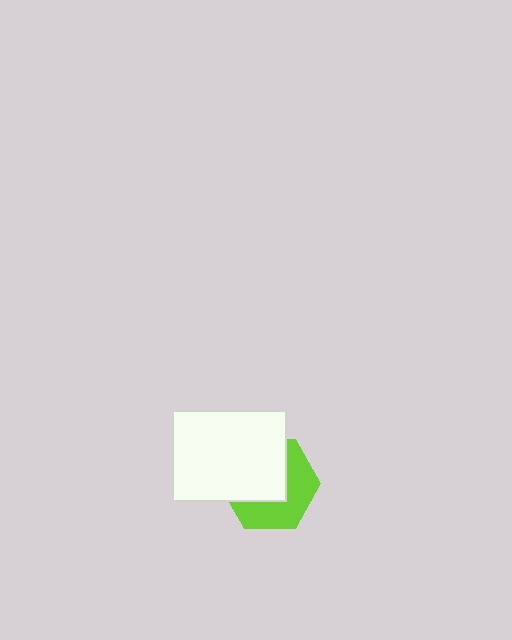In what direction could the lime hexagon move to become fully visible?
The lime hexagon could move toward the lower-right. That would shift it out from behind the white rectangle entirely.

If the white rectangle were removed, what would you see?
You would see the complete lime hexagon.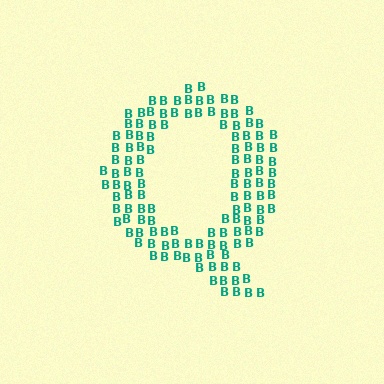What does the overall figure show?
The overall figure shows the letter Q.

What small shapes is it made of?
It is made of small letter B's.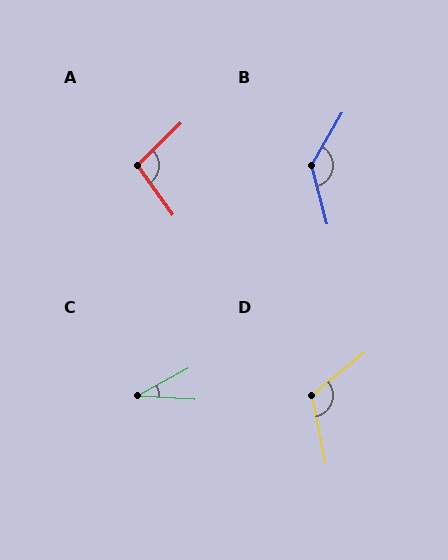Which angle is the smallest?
C, at approximately 32 degrees.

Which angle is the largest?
B, at approximately 135 degrees.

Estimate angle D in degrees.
Approximately 118 degrees.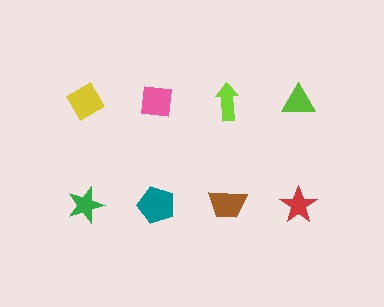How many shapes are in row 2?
4 shapes.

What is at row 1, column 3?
A lime arrow.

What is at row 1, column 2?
A pink square.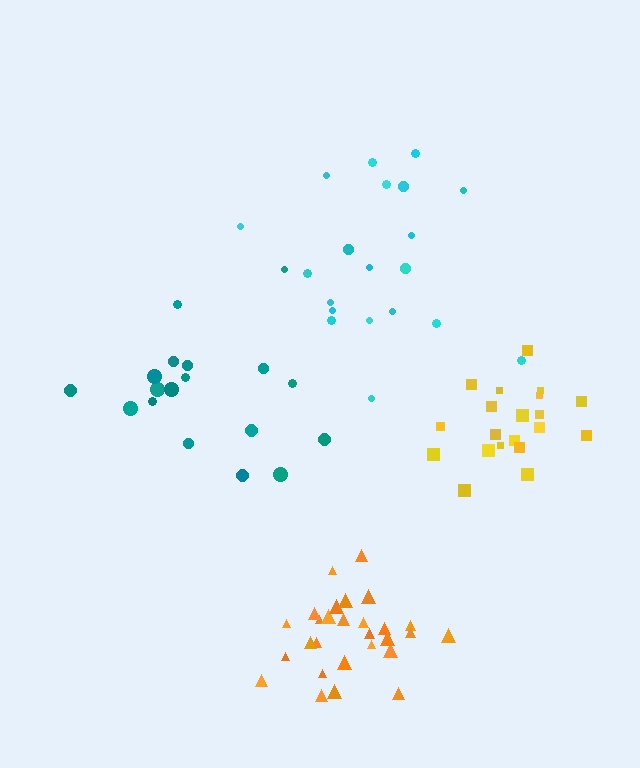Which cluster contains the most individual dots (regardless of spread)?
Orange (29).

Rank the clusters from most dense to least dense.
orange, yellow, teal, cyan.